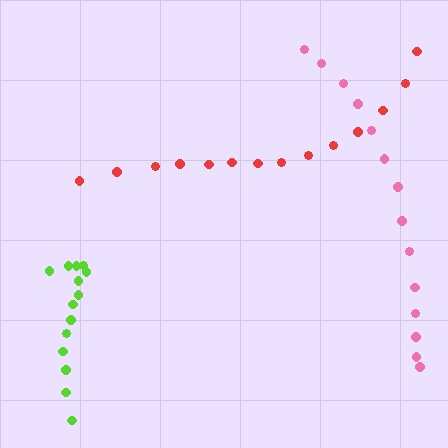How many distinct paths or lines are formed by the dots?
There are 3 distinct paths.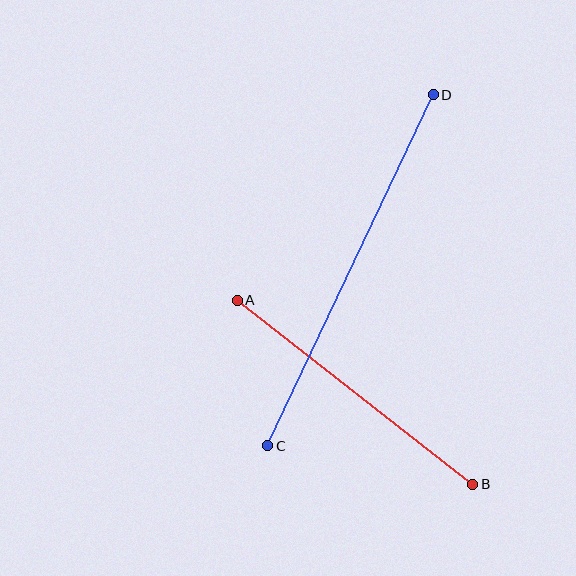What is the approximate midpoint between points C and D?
The midpoint is at approximately (350, 270) pixels.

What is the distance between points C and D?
The distance is approximately 388 pixels.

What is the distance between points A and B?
The distance is approximately 299 pixels.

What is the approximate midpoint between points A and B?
The midpoint is at approximately (355, 392) pixels.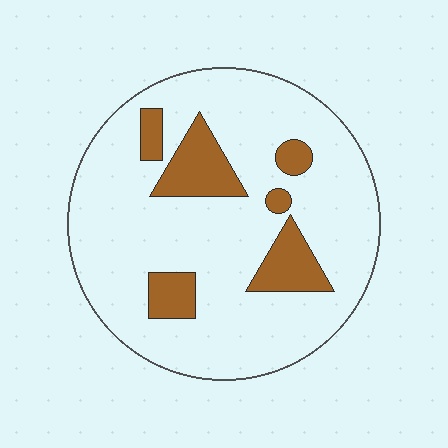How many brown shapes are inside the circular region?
6.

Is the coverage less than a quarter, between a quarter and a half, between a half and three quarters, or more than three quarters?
Less than a quarter.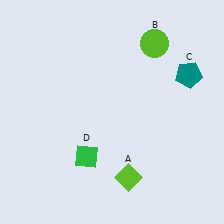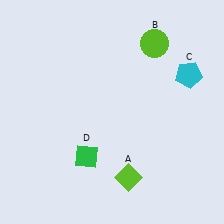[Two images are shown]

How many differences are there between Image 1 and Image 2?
There is 1 difference between the two images.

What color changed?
The pentagon (C) changed from teal in Image 1 to cyan in Image 2.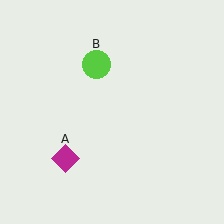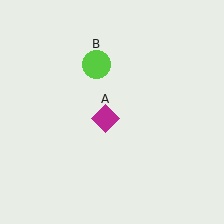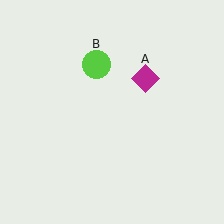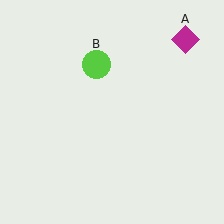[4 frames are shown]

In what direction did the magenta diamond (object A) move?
The magenta diamond (object A) moved up and to the right.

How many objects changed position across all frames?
1 object changed position: magenta diamond (object A).